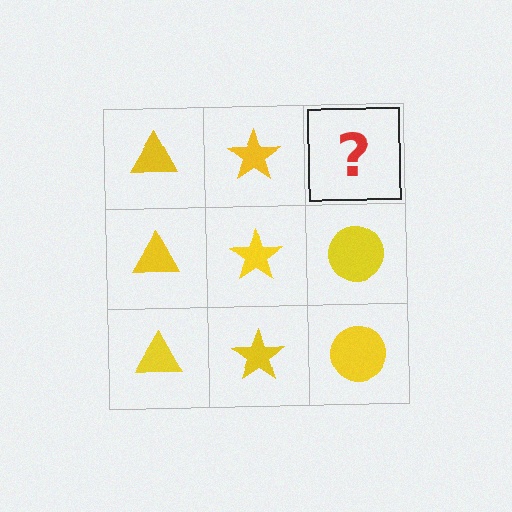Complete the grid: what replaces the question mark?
The question mark should be replaced with a yellow circle.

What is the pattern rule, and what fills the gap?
The rule is that each column has a consistent shape. The gap should be filled with a yellow circle.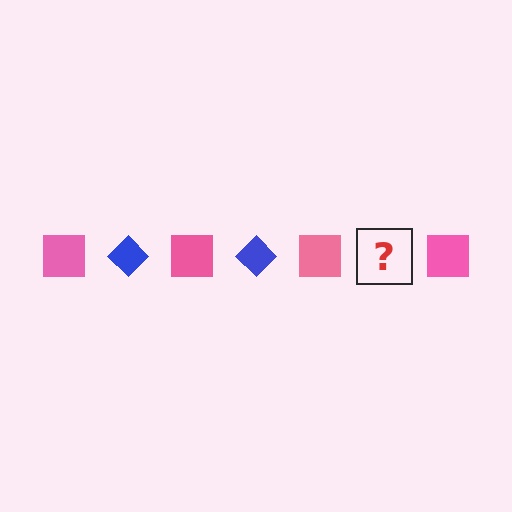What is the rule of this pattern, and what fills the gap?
The rule is that the pattern alternates between pink square and blue diamond. The gap should be filled with a blue diamond.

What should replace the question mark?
The question mark should be replaced with a blue diamond.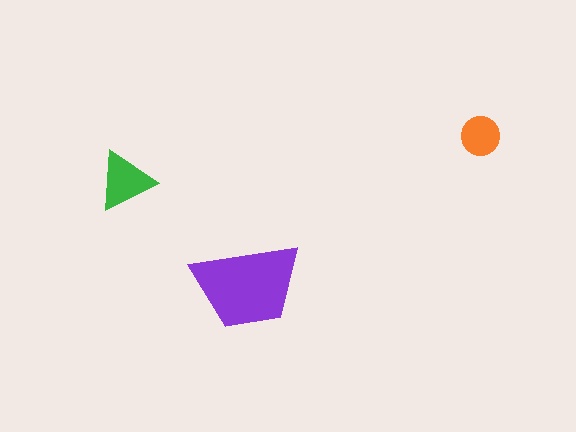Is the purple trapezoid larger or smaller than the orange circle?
Larger.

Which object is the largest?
The purple trapezoid.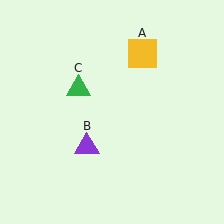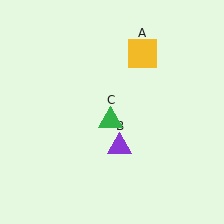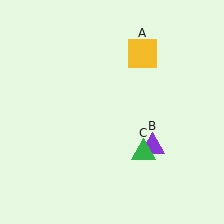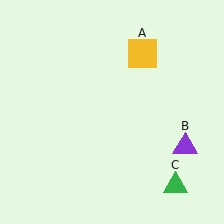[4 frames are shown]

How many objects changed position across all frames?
2 objects changed position: purple triangle (object B), green triangle (object C).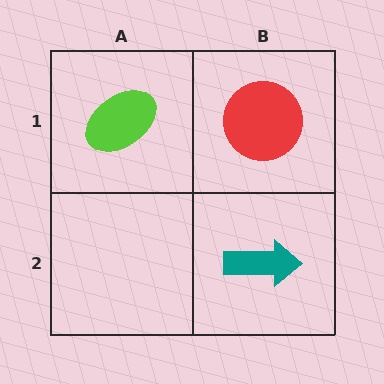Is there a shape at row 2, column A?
No, that cell is empty.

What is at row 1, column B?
A red circle.